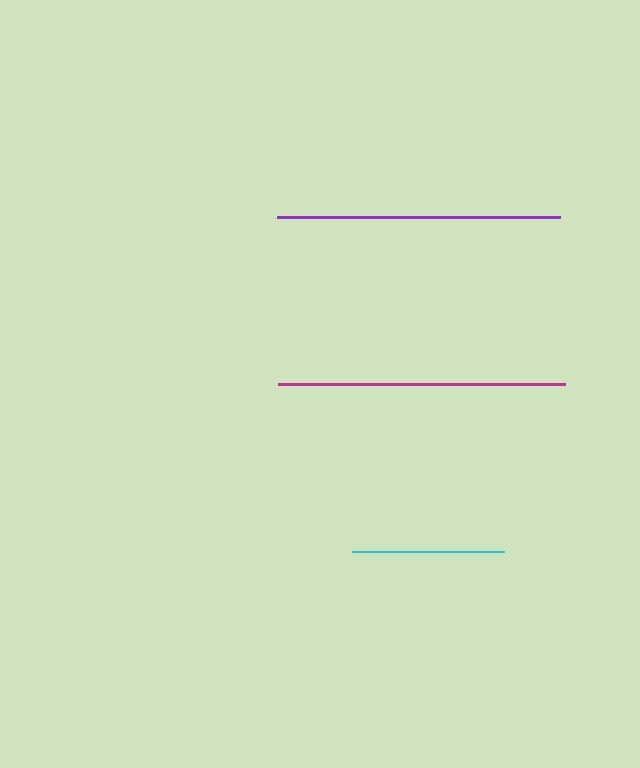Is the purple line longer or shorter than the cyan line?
The purple line is longer than the cyan line.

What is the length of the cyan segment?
The cyan segment is approximately 152 pixels long.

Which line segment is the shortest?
The cyan line is the shortest at approximately 152 pixels.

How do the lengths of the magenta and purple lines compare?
The magenta and purple lines are approximately the same length.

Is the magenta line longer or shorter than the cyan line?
The magenta line is longer than the cyan line.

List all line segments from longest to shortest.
From longest to shortest: magenta, purple, cyan.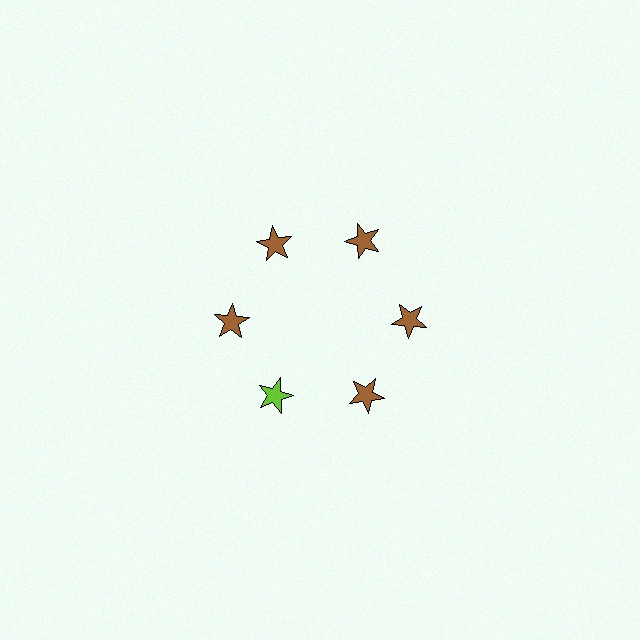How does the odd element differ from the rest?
It has a different color: lime instead of brown.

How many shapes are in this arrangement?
There are 6 shapes arranged in a ring pattern.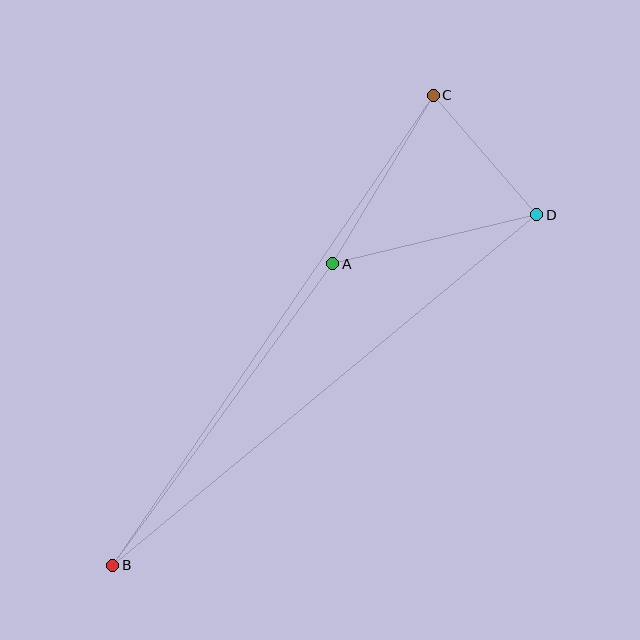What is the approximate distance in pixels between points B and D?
The distance between B and D is approximately 550 pixels.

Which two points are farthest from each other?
Points B and C are farthest from each other.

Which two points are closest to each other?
Points C and D are closest to each other.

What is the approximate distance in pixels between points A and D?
The distance between A and D is approximately 210 pixels.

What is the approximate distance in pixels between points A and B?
The distance between A and B is approximately 373 pixels.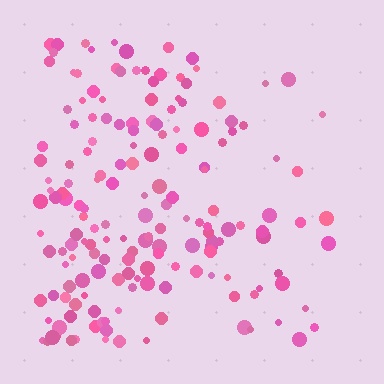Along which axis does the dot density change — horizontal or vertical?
Horizontal.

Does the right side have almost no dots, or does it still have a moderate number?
Still a moderate number, just noticeably fewer than the left.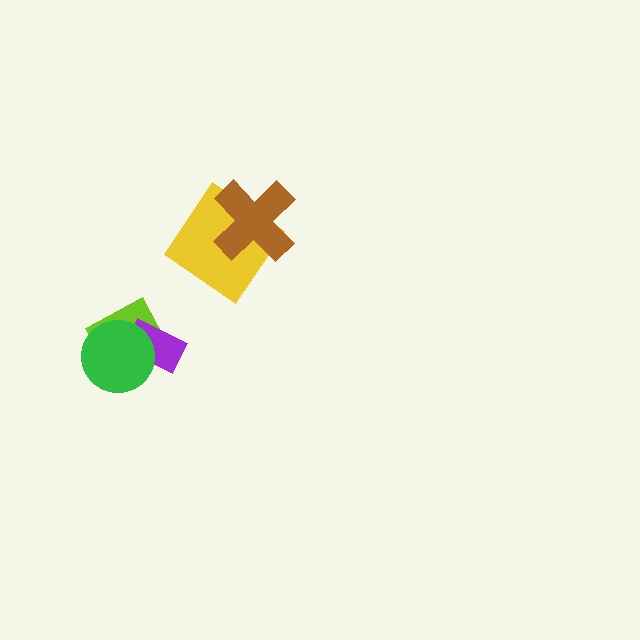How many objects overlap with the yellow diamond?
1 object overlaps with the yellow diamond.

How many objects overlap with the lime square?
2 objects overlap with the lime square.